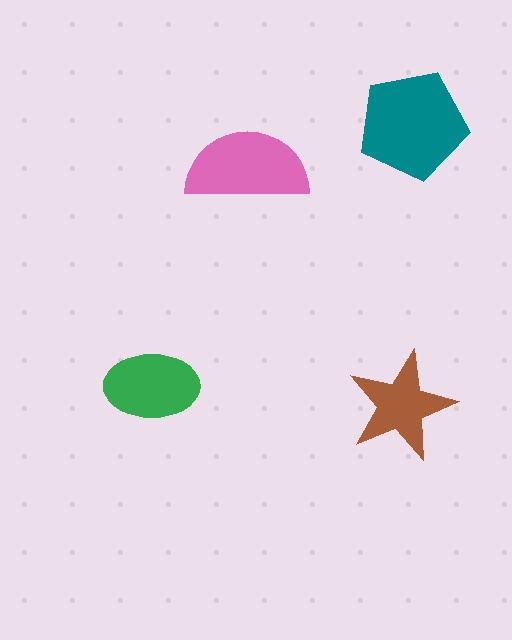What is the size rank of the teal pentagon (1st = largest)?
1st.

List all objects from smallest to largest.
The brown star, the green ellipse, the pink semicircle, the teal pentagon.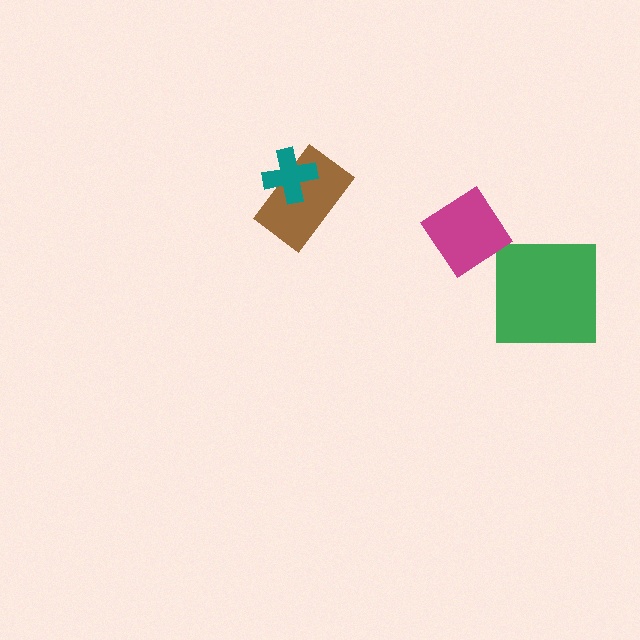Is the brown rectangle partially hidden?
Yes, it is partially covered by another shape.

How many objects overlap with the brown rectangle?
1 object overlaps with the brown rectangle.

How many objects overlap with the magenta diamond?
0 objects overlap with the magenta diamond.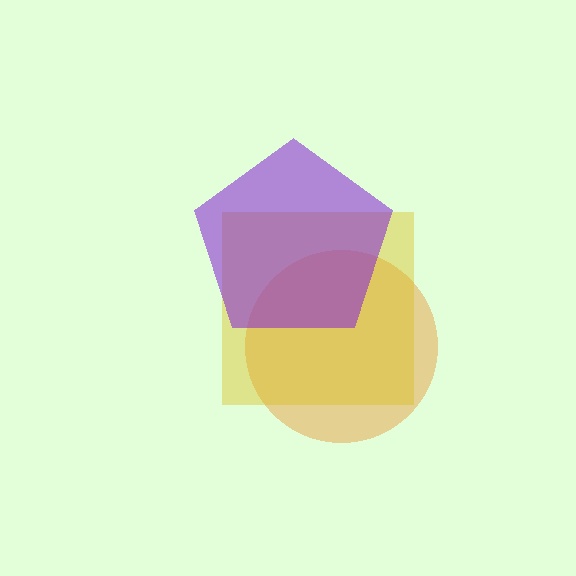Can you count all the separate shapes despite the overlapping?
Yes, there are 3 separate shapes.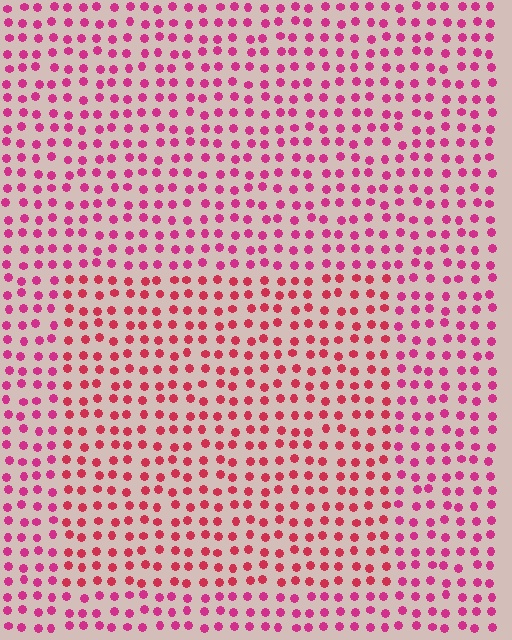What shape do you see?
I see a rectangle.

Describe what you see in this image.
The image is filled with small magenta elements in a uniform arrangement. A rectangle-shaped region is visible where the elements are tinted to a slightly different hue, forming a subtle color boundary.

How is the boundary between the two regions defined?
The boundary is defined purely by a slight shift in hue (about 22 degrees). Spacing, size, and orientation are identical on both sides.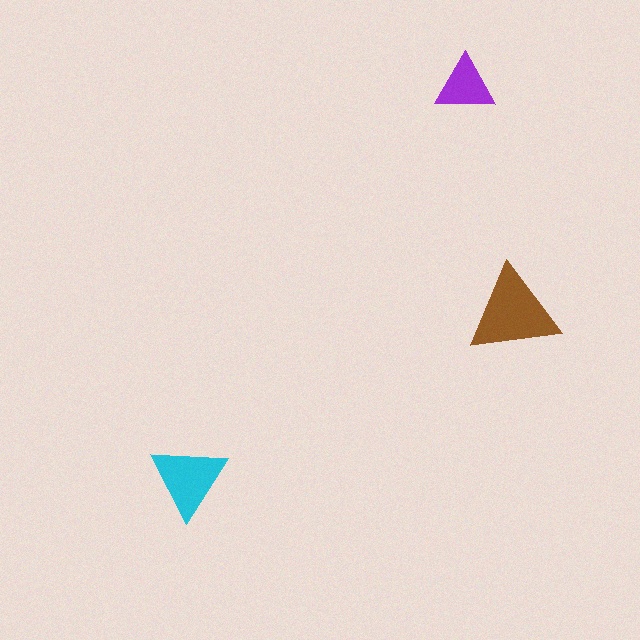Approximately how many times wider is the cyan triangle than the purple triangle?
About 1.5 times wider.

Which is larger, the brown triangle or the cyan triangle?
The brown one.